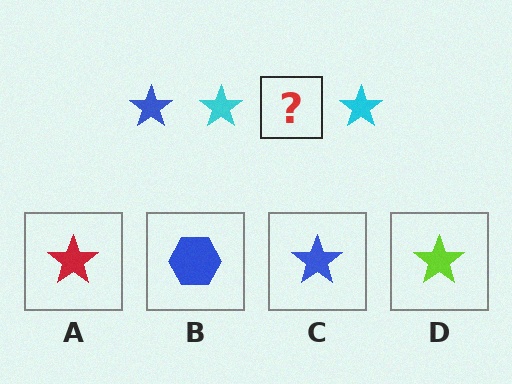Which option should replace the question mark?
Option C.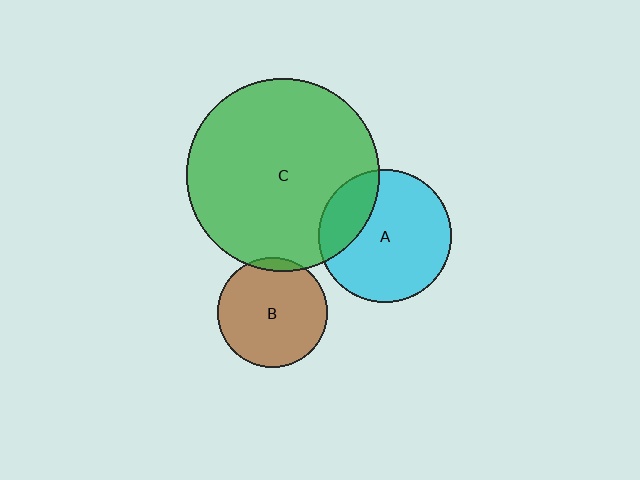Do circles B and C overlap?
Yes.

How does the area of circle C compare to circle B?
Approximately 3.1 times.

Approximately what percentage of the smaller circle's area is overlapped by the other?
Approximately 5%.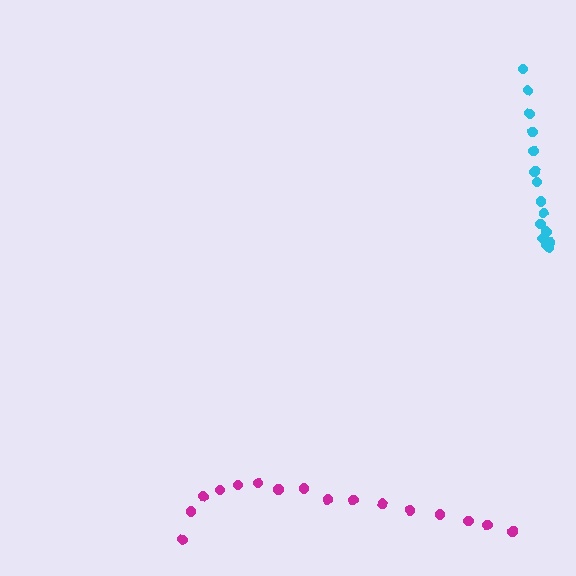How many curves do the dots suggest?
There are 2 distinct paths.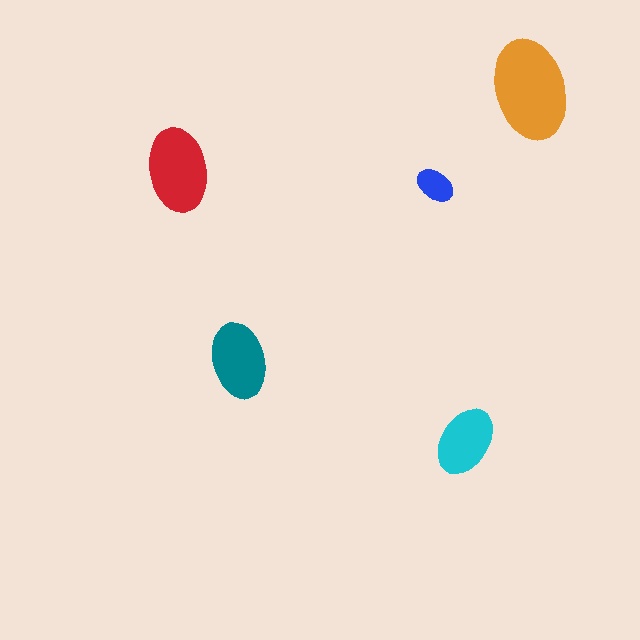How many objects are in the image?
There are 5 objects in the image.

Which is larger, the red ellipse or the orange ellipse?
The orange one.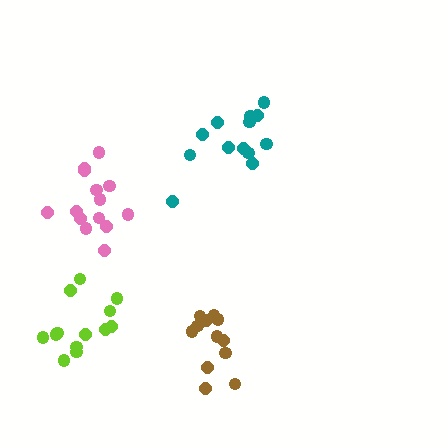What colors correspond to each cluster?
The clusters are colored: teal, brown, pink, lime.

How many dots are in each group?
Group 1: 13 dots, Group 2: 12 dots, Group 3: 14 dots, Group 4: 13 dots (52 total).